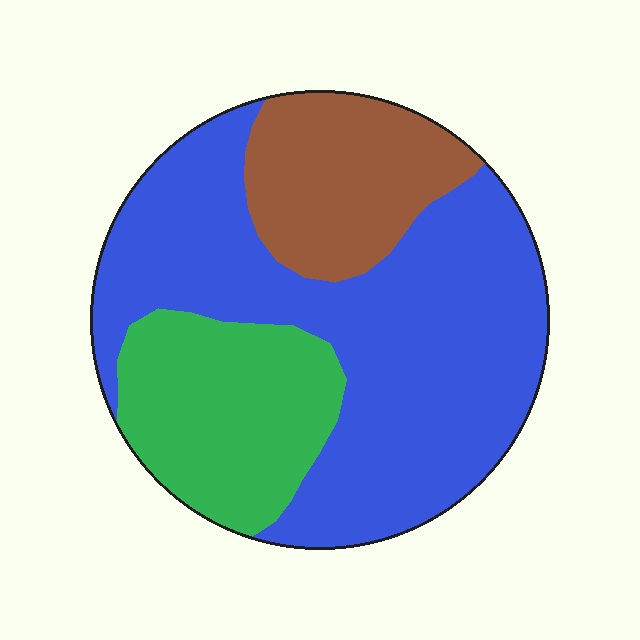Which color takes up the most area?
Blue, at roughly 60%.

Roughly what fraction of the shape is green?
Green takes up about one quarter (1/4) of the shape.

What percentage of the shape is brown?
Brown takes up about one fifth (1/5) of the shape.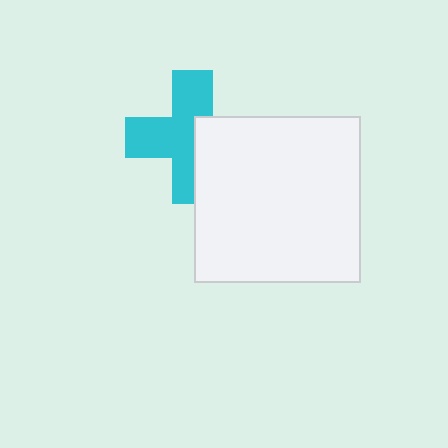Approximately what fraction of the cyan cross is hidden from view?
Roughly 39% of the cyan cross is hidden behind the white square.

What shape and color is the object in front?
The object in front is a white square.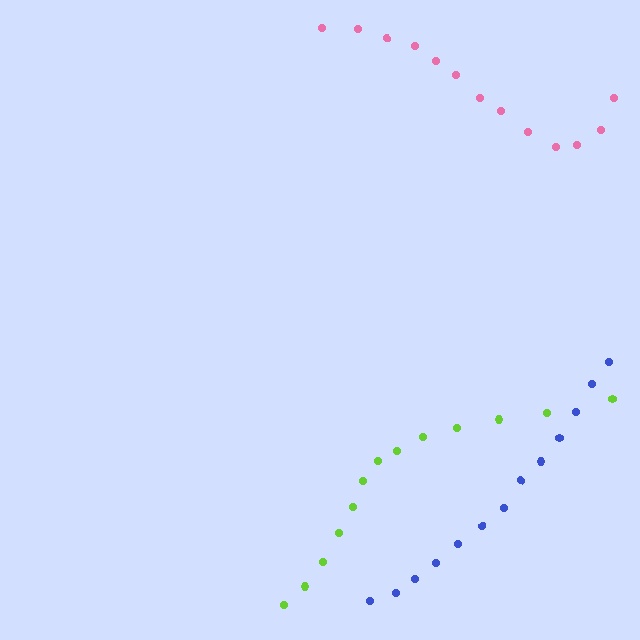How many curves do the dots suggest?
There are 3 distinct paths.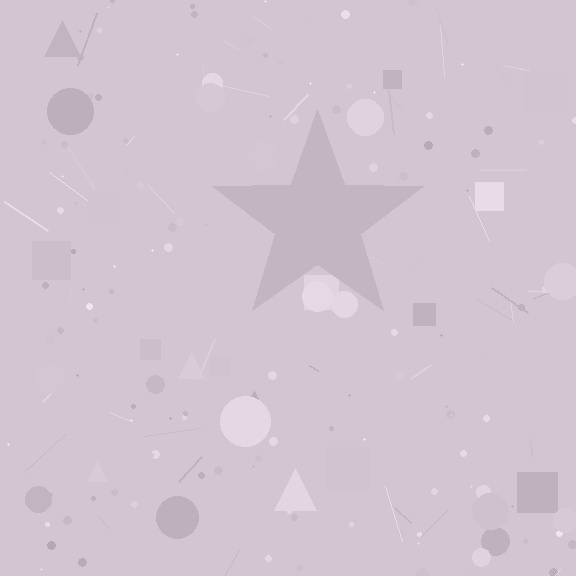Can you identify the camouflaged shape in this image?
The camouflaged shape is a star.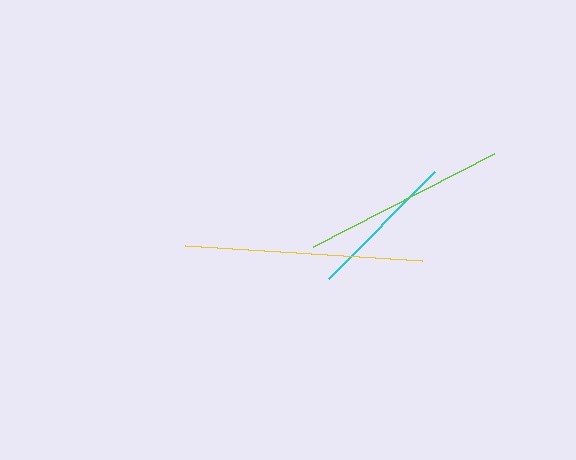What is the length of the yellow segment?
The yellow segment is approximately 237 pixels long.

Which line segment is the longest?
The yellow line is the longest at approximately 237 pixels.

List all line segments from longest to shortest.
From longest to shortest: yellow, lime, cyan.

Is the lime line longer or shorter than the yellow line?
The yellow line is longer than the lime line.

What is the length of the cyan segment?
The cyan segment is approximately 150 pixels long.